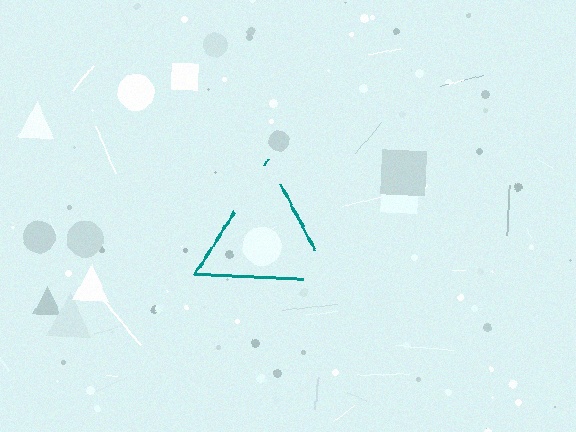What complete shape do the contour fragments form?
The contour fragments form a triangle.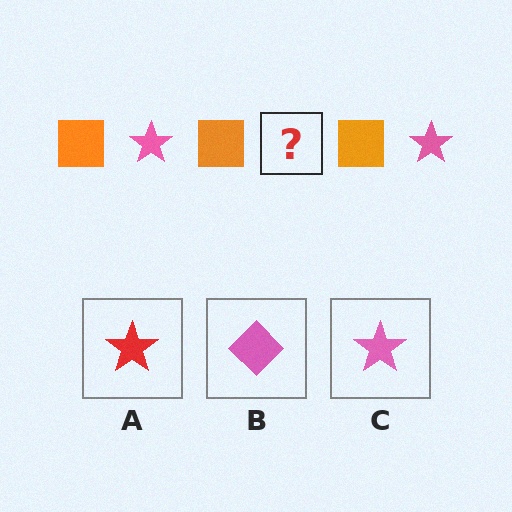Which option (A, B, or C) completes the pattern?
C.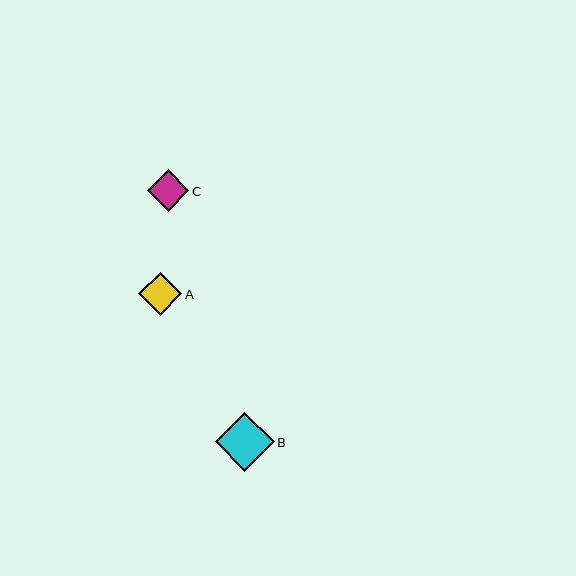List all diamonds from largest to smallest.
From largest to smallest: B, A, C.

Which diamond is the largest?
Diamond B is the largest with a size of approximately 59 pixels.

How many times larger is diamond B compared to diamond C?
Diamond B is approximately 1.4 times the size of diamond C.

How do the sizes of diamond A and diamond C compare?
Diamond A and diamond C are approximately the same size.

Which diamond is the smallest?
Diamond C is the smallest with a size of approximately 42 pixels.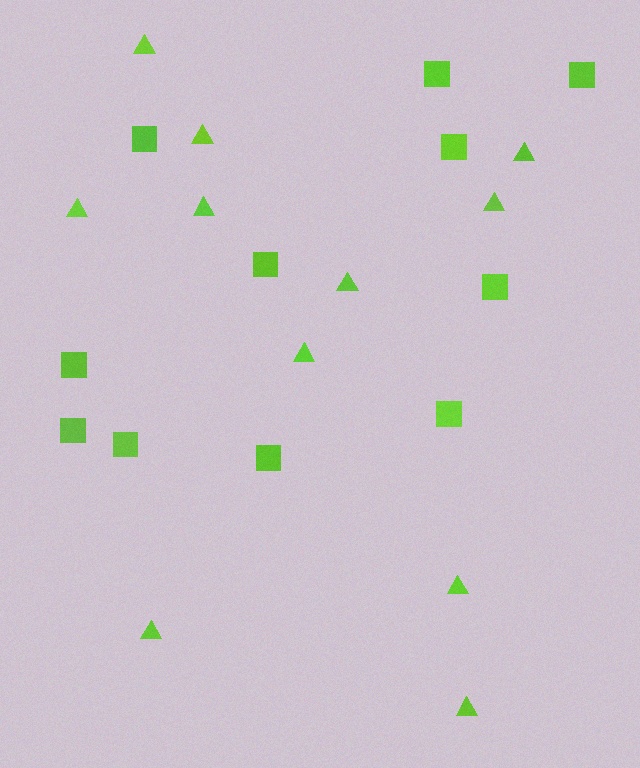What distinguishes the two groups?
There are 2 groups: one group of triangles (11) and one group of squares (11).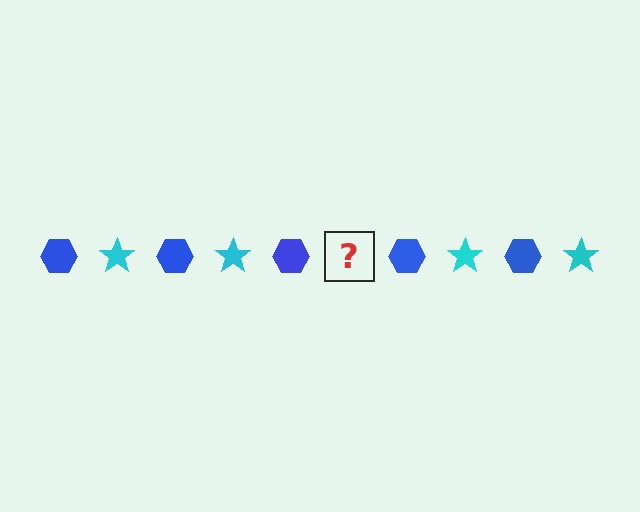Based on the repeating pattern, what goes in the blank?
The blank should be a cyan star.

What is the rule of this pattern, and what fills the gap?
The rule is that the pattern alternates between blue hexagon and cyan star. The gap should be filled with a cyan star.